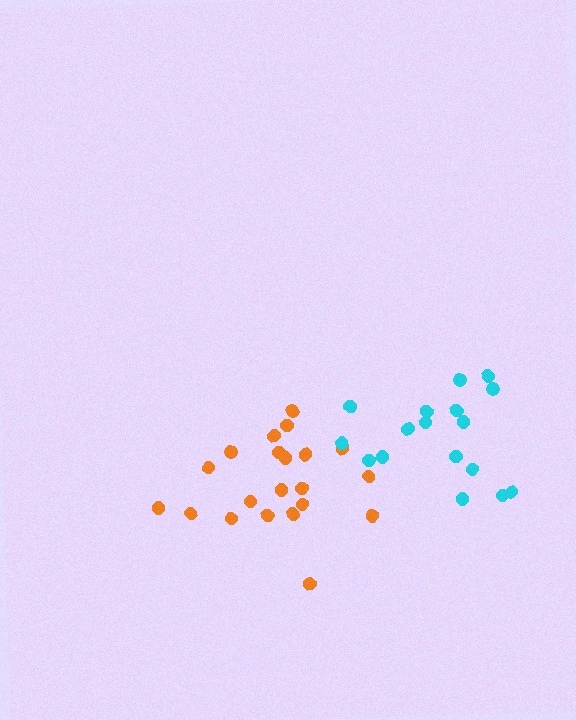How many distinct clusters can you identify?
There are 2 distinct clusters.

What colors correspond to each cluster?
The clusters are colored: orange, cyan.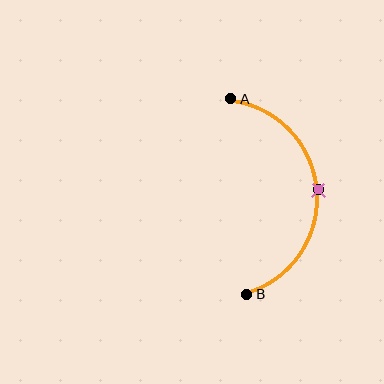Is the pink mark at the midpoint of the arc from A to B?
Yes. The pink mark lies on the arc at equal arc-length from both A and B — it is the arc midpoint.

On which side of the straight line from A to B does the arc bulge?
The arc bulges to the right of the straight line connecting A and B.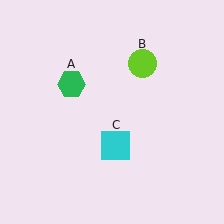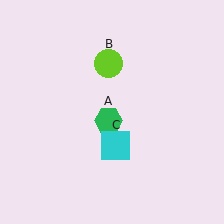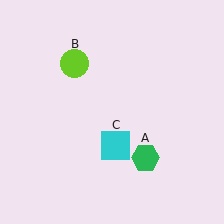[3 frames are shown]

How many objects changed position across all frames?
2 objects changed position: green hexagon (object A), lime circle (object B).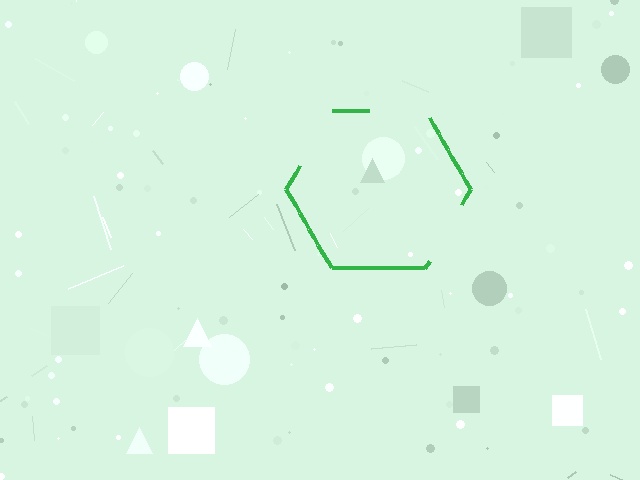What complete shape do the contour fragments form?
The contour fragments form a hexagon.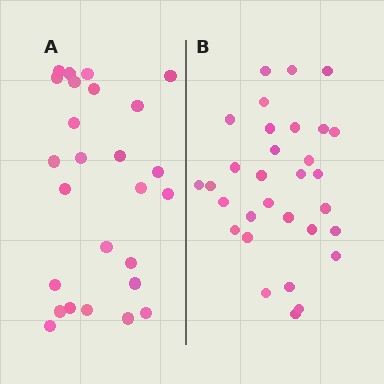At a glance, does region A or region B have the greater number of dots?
Region B (the right region) has more dots.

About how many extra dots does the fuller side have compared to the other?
Region B has about 5 more dots than region A.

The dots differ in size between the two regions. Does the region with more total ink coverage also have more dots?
No. Region A has more total ink coverage because its dots are larger, but region B actually contains more individual dots. Total area can be misleading — the number of items is what matters here.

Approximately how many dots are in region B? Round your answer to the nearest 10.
About 30 dots. (The exact count is 31, which rounds to 30.)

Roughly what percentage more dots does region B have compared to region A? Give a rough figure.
About 20% more.